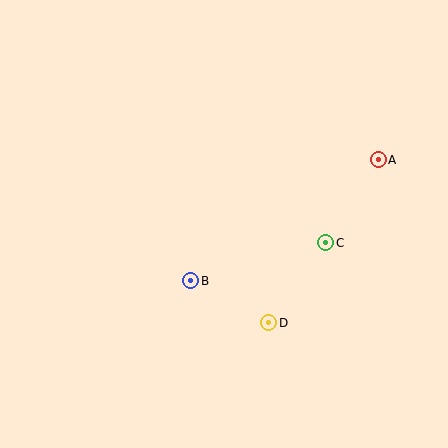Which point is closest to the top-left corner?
Point B is closest to the top-left corner.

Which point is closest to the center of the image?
Point B at (191, 281) is closest to the center.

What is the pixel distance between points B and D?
The distance between B and D is 89 pixels.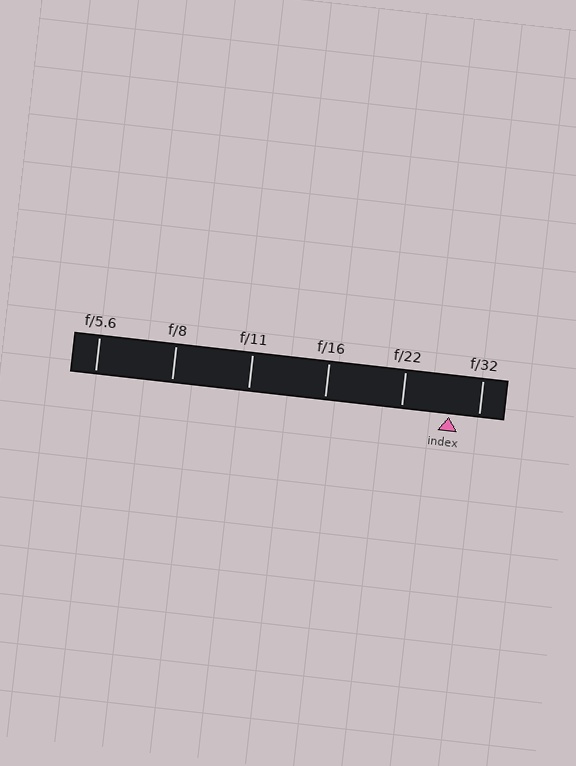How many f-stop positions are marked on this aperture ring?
There are 6 f-stop positions marked.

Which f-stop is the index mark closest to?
The index mark is closest to f/32.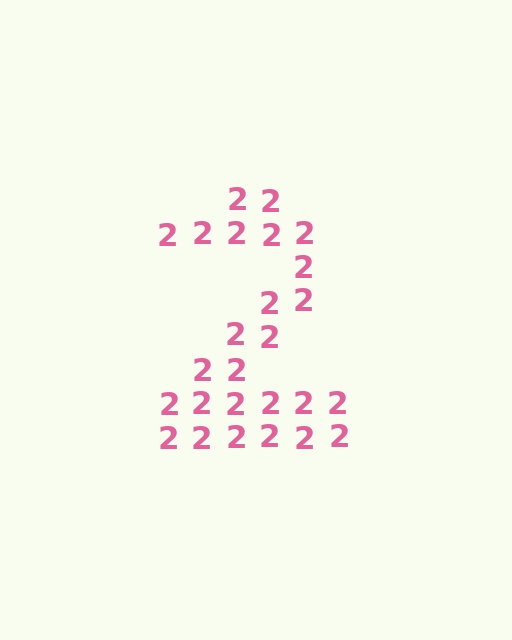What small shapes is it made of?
It is made of small digit 2's.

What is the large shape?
The large shape is the digit 2.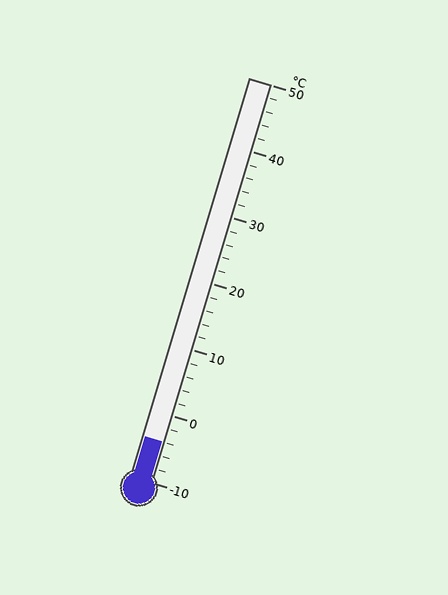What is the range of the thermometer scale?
The thermometer scale ranges from -10°C to 50°C.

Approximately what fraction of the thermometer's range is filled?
The thermometer is filled to approximately 10% of its range.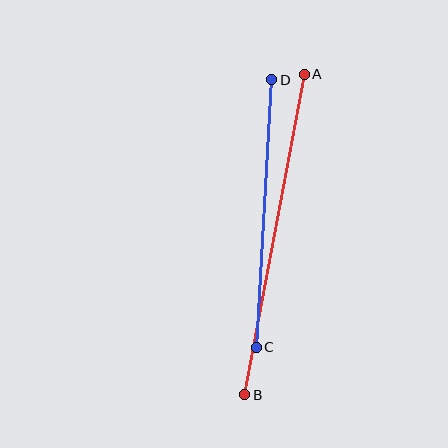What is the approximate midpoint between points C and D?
The midpoint is at approximately (264, 214) pixels.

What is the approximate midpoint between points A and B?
The midpoint is at approximately (274, 234) pixels.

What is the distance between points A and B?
The distance is approximately 326 pixels.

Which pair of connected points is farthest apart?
Points A and B are farthest apart.